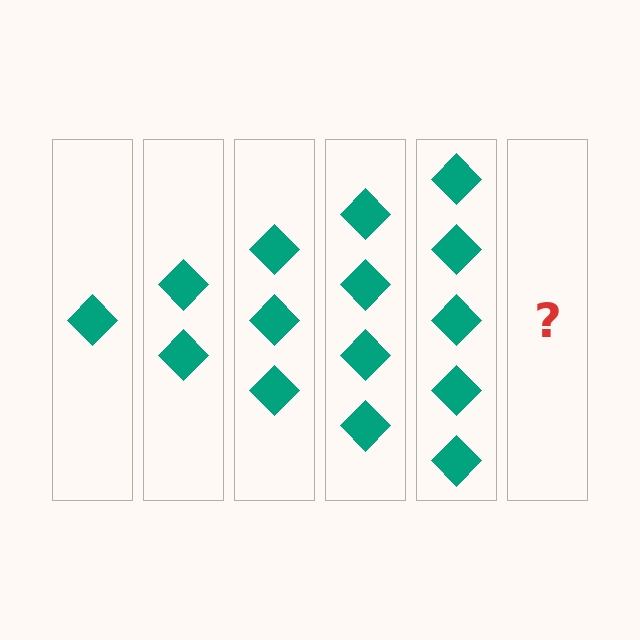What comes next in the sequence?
The next element should be 6 diamonds.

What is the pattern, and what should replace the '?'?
The pattern is that each step adds one more diamond. The '?' should be 6 diamonds.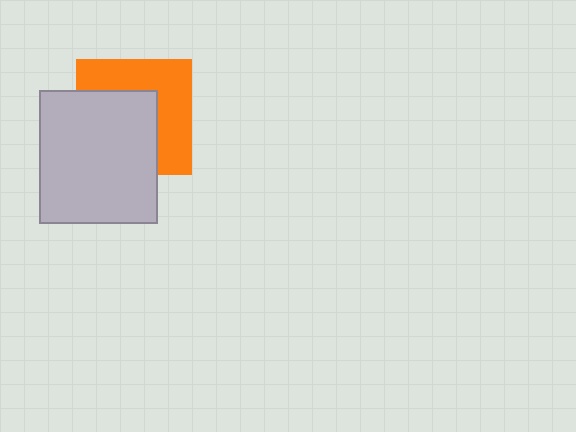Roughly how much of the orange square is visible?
About half of it is visible (roughly 48%).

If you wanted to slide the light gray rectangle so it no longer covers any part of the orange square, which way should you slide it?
Slide it toward the lower-left — that is the most direct way to separate the two shapes.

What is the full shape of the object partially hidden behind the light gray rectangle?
The partially hidden object is an orange square.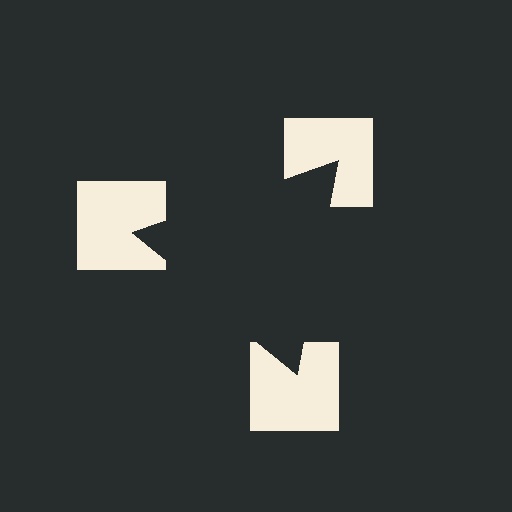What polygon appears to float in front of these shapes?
An illusory triangle — its edges are inferred from the aligned wedge cuts in the notched squares, not physically drawn.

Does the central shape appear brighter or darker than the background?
It typically appears slightly darker than the background, even though no actual brightness change is drawn.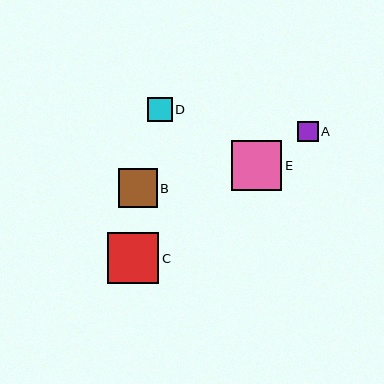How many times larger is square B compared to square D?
Square B is approximately 1.6 times the size of square D.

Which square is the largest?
Square C is the largest with a size of approximately 51 pixels.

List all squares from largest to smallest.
From largest to smallest: C, E, B, D, A.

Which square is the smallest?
Square A is the smallest with a size of approximately 20 pixels.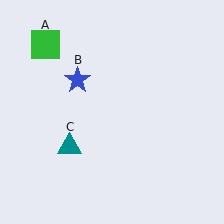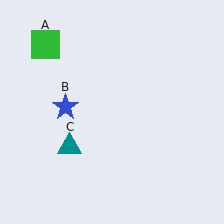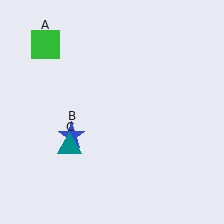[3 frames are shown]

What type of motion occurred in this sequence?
The blue star (object B) rotated counterclockwise around the center of the scene.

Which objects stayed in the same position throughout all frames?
Green square (object A) and teal triangle (object C) remained stationary.